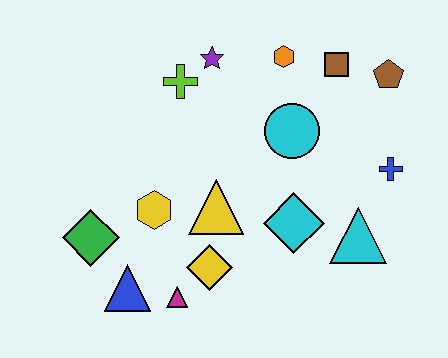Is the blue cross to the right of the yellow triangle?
Yes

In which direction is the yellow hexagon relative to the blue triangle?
The yellow hexagon is above the blue triangle.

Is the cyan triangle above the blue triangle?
Yes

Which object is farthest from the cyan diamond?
The green diamond is farthest from the cyan diamond.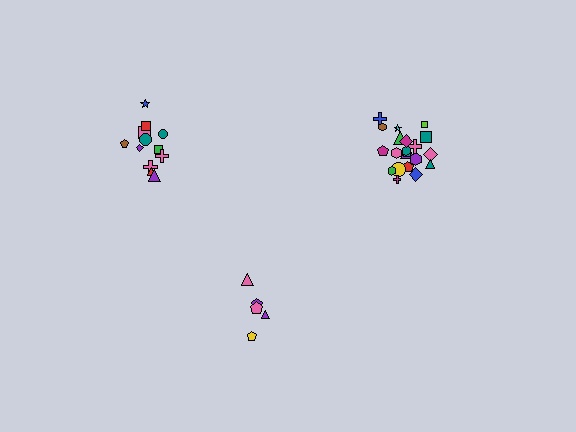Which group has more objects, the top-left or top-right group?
The top-right group.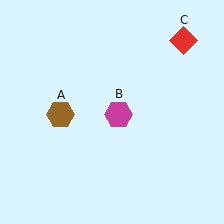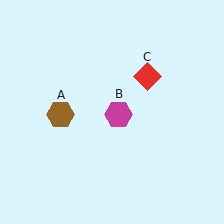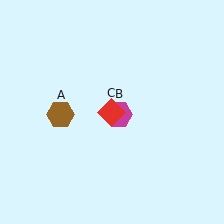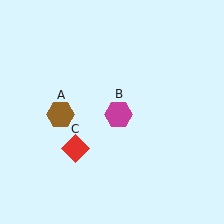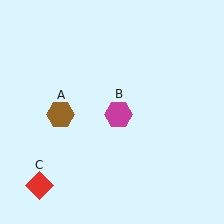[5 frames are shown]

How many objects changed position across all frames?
1 object changed position: red diamond (object C).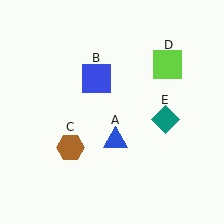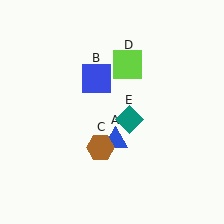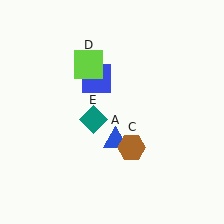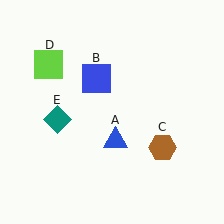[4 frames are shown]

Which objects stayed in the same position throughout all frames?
Blue triangle (object A) and blue square (object B) remained stationary.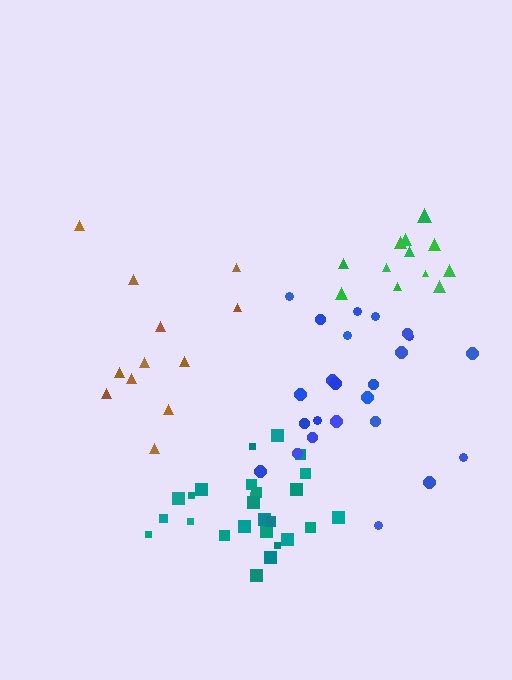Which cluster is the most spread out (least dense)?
Brown.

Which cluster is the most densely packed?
Teal.